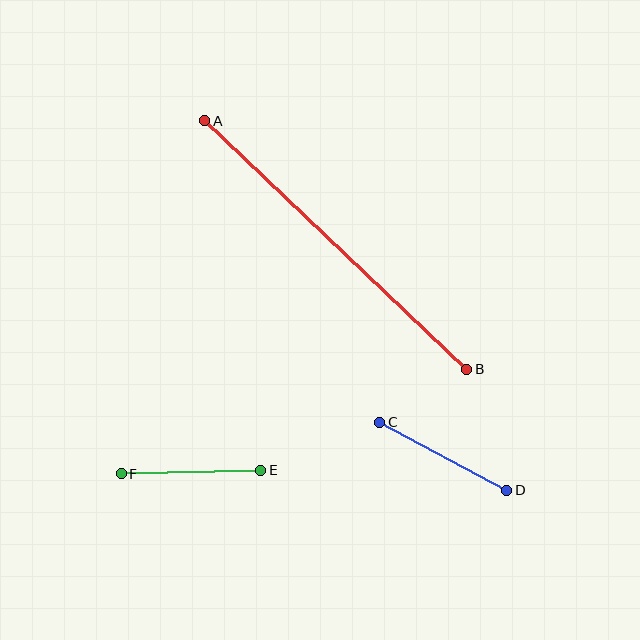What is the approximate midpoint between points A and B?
The midpoint is at approximately (336, 245) pixels.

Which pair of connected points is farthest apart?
Points A and B are farthest apart.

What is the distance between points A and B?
The distance is approximately 361 pixels.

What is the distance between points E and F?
The distance is approximately 139 pixels.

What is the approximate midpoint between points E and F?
The midpoint is at approximately (191, 472) pixels.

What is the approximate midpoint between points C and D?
The midpoint is at approximately (443, 456) pixels.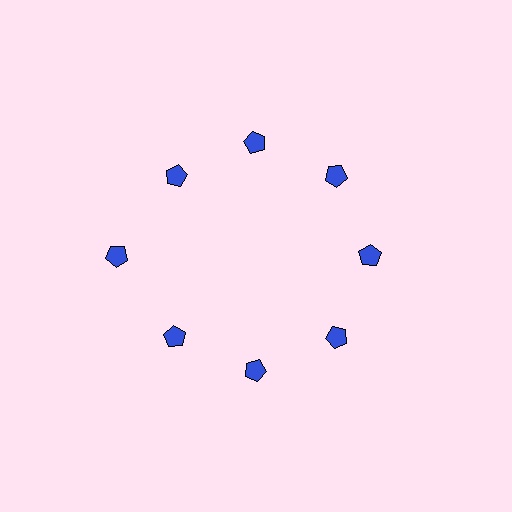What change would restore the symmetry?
The symmetry would be restored by moving it inward, back onto the ring so that all 8 pentagons sit at equal angles and equal distance from the center.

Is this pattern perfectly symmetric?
No. The 8 blue pentagons are arranged in a ring, but one element near the 9 o'clock position is pushed outward from the center, breaking the 8-fold rotational symmetry.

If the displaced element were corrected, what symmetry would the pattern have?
It would have 8-fold rotational symmetry — the pattern would map onto itself every 45 degrees.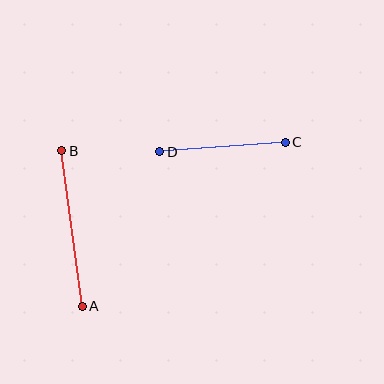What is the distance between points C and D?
The distance is approximately 126 pixels.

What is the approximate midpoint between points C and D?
The midpoint is at approximately (222, 147) pixels.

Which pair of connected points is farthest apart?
Points A and B are farthest apart.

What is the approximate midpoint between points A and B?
The midpoint is at approximately (72, 229) pixels.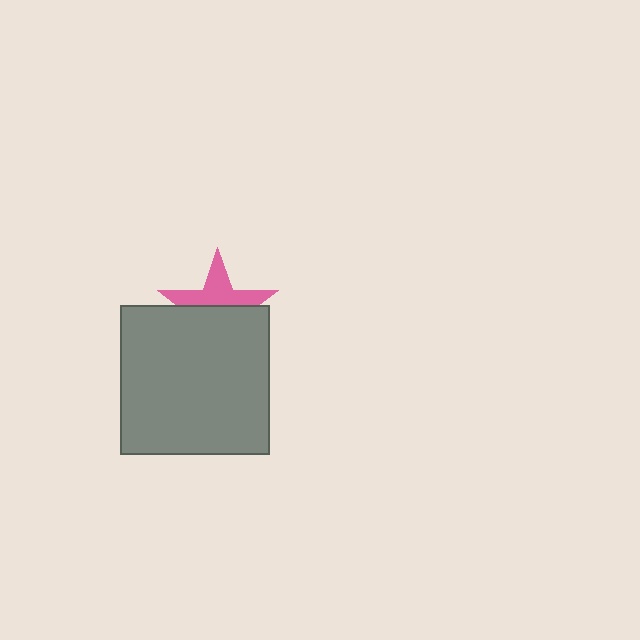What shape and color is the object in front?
The object in front is a gray square.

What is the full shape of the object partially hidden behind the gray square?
The partially hidden object is a pink star.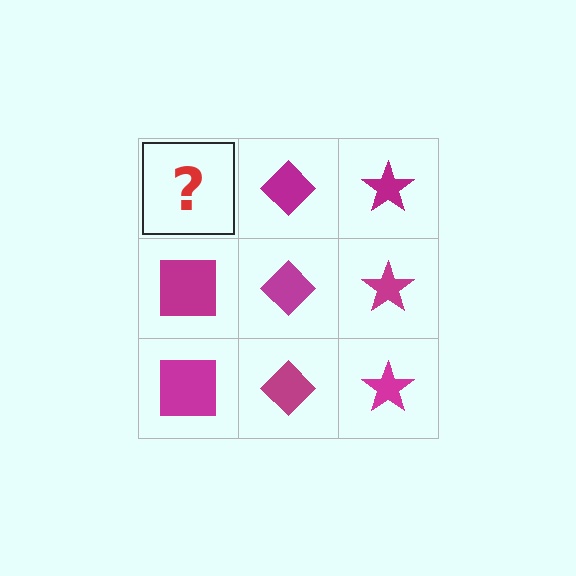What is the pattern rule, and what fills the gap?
The rule is that each column has a consistent shape. The gap should be filled with a magenta square.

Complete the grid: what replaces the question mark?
The question mark should be replaced with a magenta square.